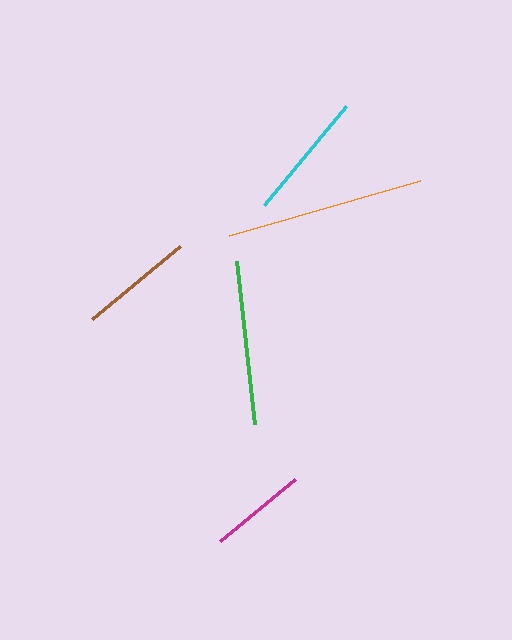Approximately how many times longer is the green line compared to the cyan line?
The green line is approximately 1.3 times the length of the cyan line.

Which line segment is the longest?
The orange line is the longest at approximately 198 pixels.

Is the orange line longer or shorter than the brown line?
The orange line is longer than the brown line.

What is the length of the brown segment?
The brown segment is approximately 114 pixels long.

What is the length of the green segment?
The green segment is approximately 164 pixels long.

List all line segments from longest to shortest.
From longest to shortest: orange, green, cyan, brown, magenta.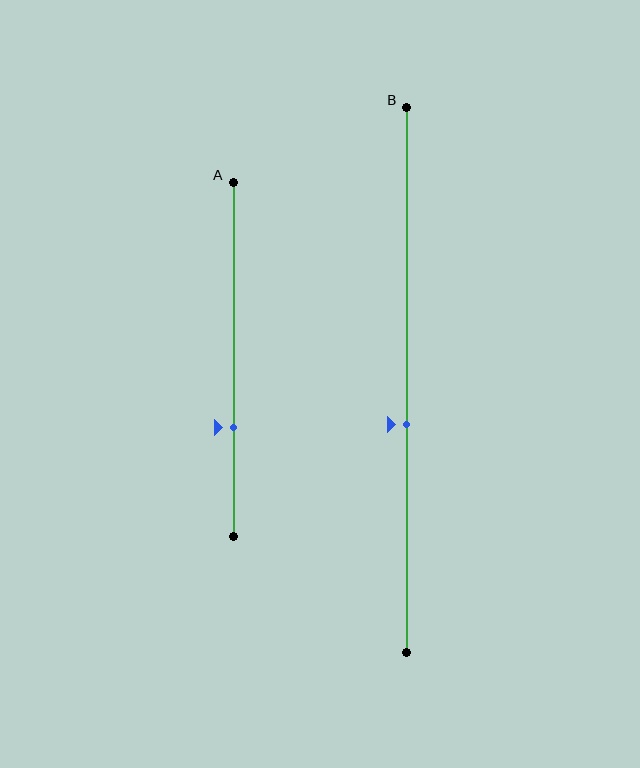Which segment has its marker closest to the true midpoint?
Segment B has its marker closest to the true midpoint.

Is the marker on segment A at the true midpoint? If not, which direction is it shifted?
No, the marker on segment A is shifted downward by about 19% of the segment length.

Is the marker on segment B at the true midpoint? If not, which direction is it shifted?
No, the marker on segment B is shifted downward by about 8% of the segment length.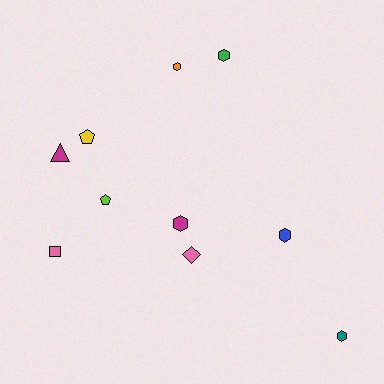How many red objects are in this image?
There are no red objects.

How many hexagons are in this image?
There are 5 hexagons.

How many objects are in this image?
There are 10 objects.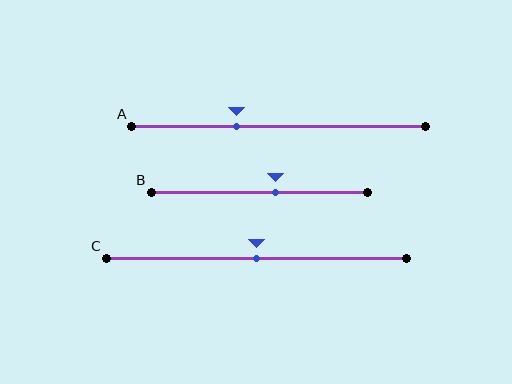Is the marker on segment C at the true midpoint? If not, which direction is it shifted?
Yes, the marker on segment C is at the true midpoint.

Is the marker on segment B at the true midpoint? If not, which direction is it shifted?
No, the marker on segment B is shifted to the right by about 8% of the segment length.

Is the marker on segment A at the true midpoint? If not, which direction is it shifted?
No, the marker on segment A is shifted to the left by about 14% of the segment length.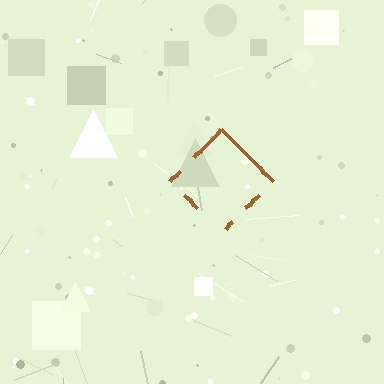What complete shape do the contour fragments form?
The contour fragments form a diamond.